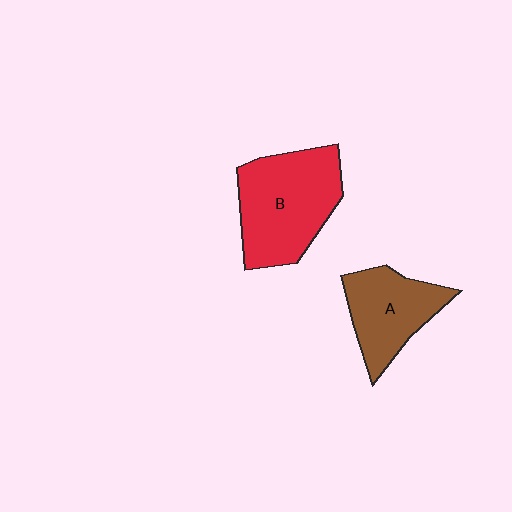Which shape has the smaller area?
Shape A (brown).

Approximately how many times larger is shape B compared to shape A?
Approximately 1.4 times.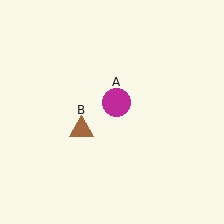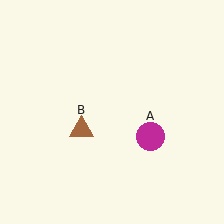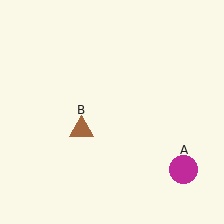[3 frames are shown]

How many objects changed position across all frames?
1 object changed position: magenta circle (object A).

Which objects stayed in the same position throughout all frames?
Brown triangle (object B) remained stationary.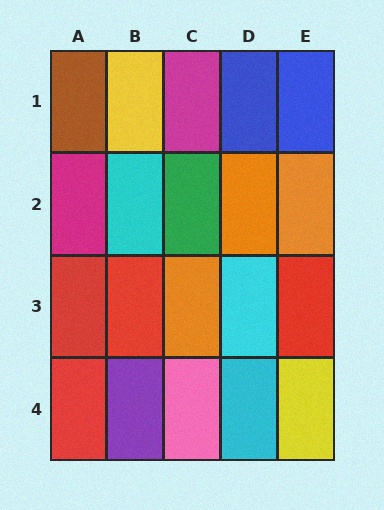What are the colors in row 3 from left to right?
Red, red, orange, cyan, red.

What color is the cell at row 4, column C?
Pink.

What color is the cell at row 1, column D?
Blue.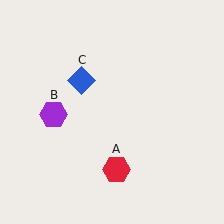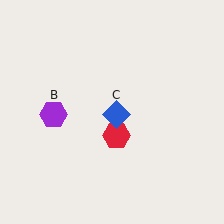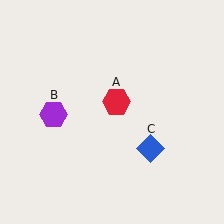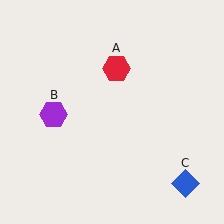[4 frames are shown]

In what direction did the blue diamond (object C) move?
The blue diamond (object C) moved down and to the right.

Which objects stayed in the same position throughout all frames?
Purple hexagon (object B) remained stationary.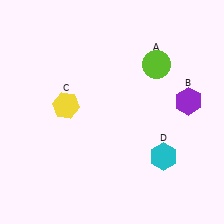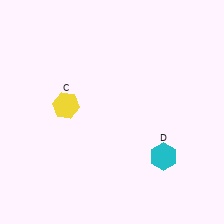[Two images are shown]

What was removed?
The lime circle (A), the purple hexagon (B) were removed in Image 2.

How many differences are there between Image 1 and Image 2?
There are 2 differences between the two images.